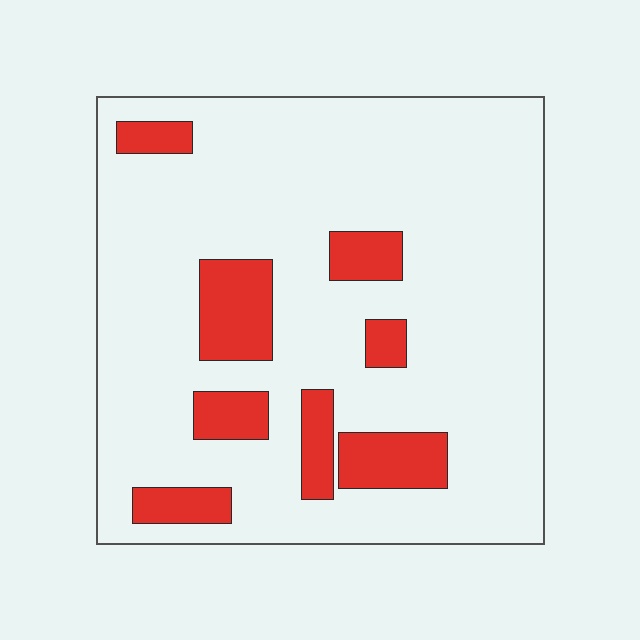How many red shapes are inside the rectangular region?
8.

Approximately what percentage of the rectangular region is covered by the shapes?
Approximately 15%.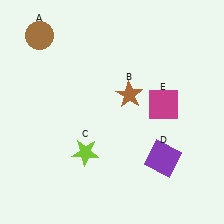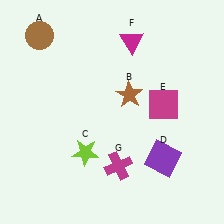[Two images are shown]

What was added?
A magenta triangle (F), a magenta cross (G) were added in Image 2.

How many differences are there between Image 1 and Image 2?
There are 2 differences between the two images.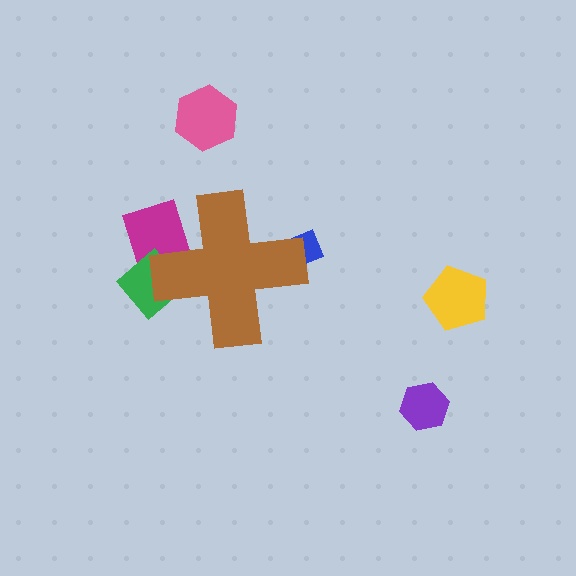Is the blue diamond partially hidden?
Yes, the blue diamond is partially hidden behind the brown cross.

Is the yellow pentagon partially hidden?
No, the yellow pentagon is fully visible.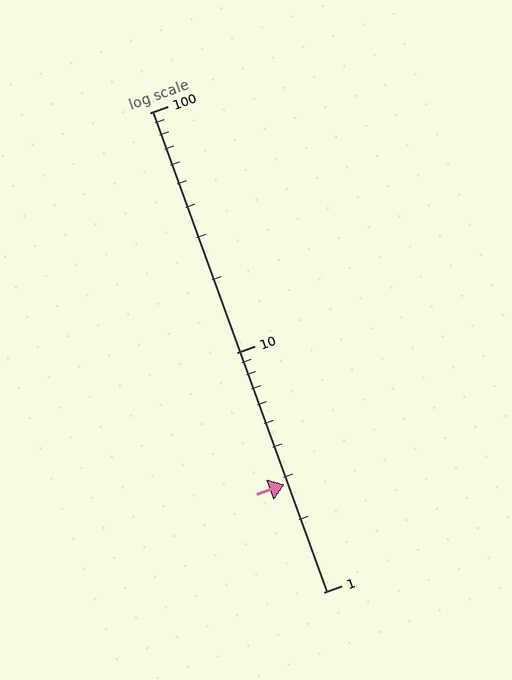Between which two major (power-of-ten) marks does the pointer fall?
The pointer is between 1 and 10.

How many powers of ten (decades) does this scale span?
The scale spans 2 decades, from 1 to 100.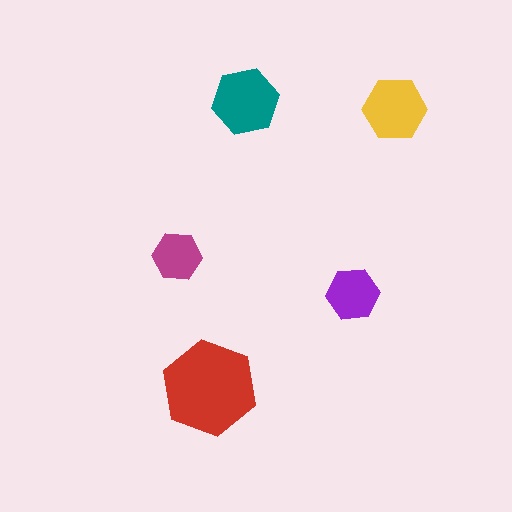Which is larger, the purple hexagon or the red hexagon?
The red one.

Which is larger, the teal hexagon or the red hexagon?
The red one.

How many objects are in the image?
There are 5 objects in the image.